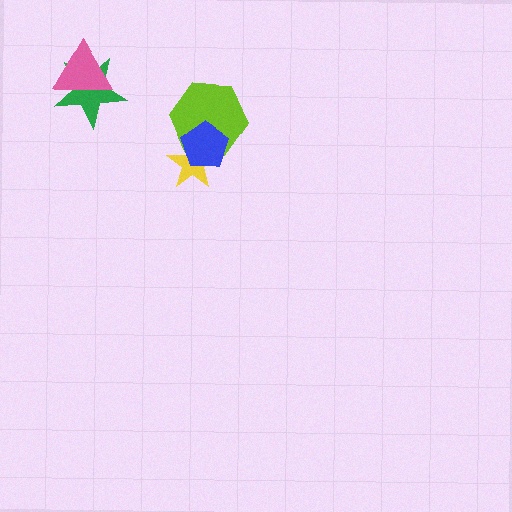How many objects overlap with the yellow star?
2 objects overlap with the yellow star.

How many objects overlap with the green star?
1 object overlaps with the green star.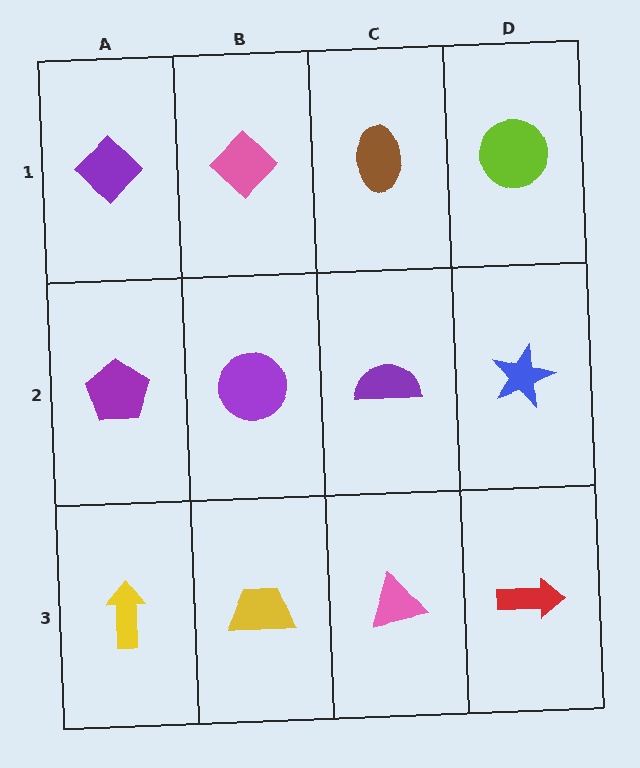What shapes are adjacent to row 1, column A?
A purple pentagon (row 2, column A), a pink diamond (row 1, column B).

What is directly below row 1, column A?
A purple pentagon.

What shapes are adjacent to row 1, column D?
A blue star (row 2, column D), a brown ellipse (row 1, column C).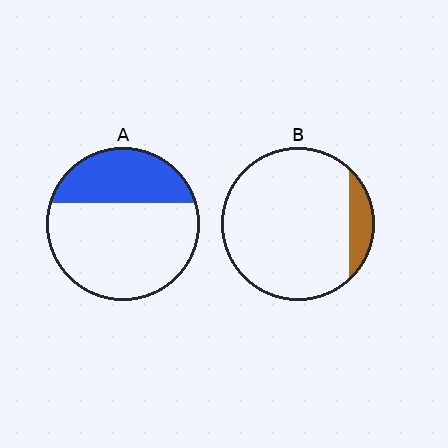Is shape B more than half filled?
No.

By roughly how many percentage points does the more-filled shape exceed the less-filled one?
By roughly 20 percentage points (A over B).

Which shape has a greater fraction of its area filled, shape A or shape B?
Shape A.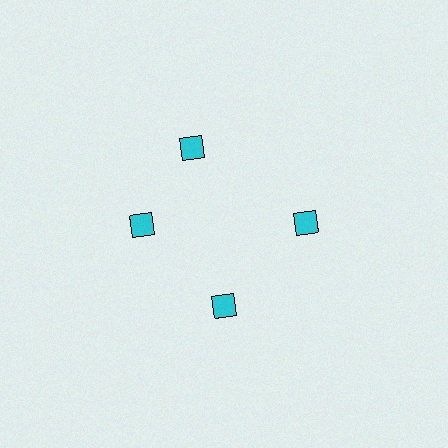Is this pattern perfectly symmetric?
No. The 4 cyan squares are arranged in a ring, but one element near the 12 o'clock position is rotated out of alignment along the ring, breaking the 4-fold rotational symmetry.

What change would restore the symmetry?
The symmetry would be restored by rotating it back into even spacing with its neighbors so that all 4 squares sit at equal angles and equal distance from the center.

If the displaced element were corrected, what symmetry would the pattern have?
It would have 4-fold rotational symmetry — the pattern would map onto itself every 90 degrees.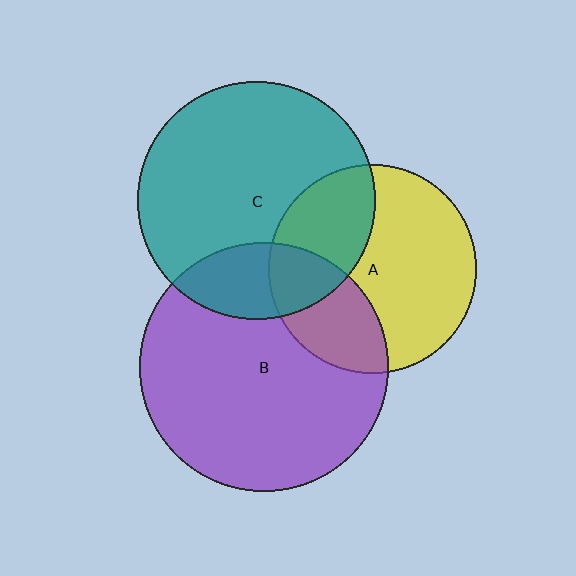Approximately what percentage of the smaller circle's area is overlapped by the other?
Approximately 20%.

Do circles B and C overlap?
Yes.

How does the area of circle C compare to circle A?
Approximately 1.3 times.